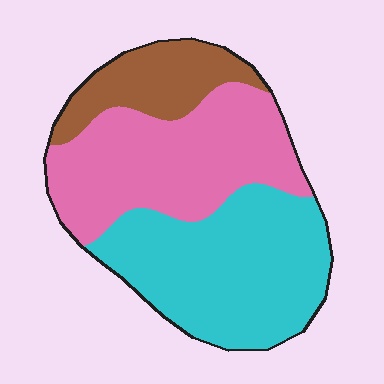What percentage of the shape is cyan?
Cyan covers around 45% of the shape.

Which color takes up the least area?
Brown, at roughly 15%.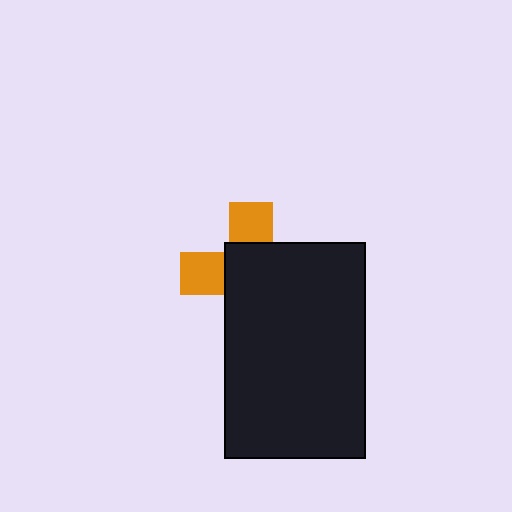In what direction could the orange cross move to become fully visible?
The orange cross could move toward the upper-left. That would shift it out from behind the black rectangle entirely.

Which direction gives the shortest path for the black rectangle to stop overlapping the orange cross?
Moving toward the lower-right gives the shortest separation.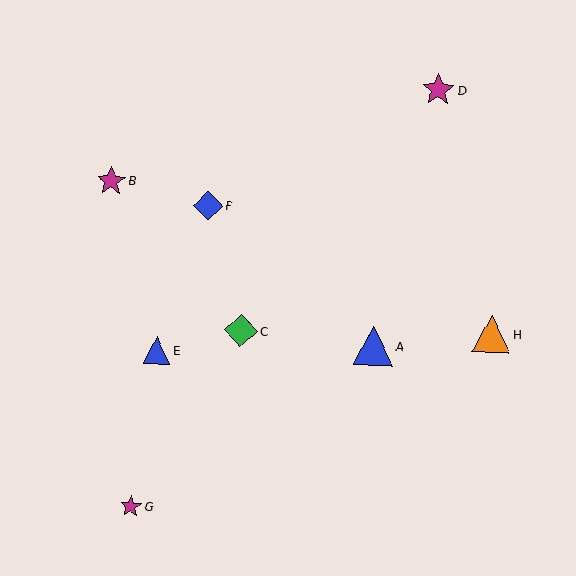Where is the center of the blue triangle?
The center of the blue triangle is at (157, 351).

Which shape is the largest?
The blue triangle (labeled A) is the largest.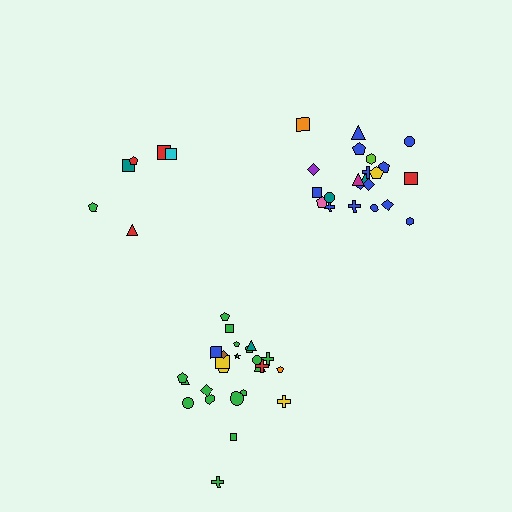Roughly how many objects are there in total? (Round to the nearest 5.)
Roughly 55 objects in total.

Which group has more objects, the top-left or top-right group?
The top-right group.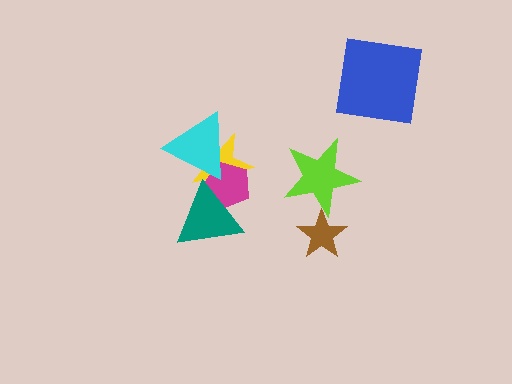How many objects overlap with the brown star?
1 object overlaps with the brown star.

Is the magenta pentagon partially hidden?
Yes, it is partially covered by another shape.